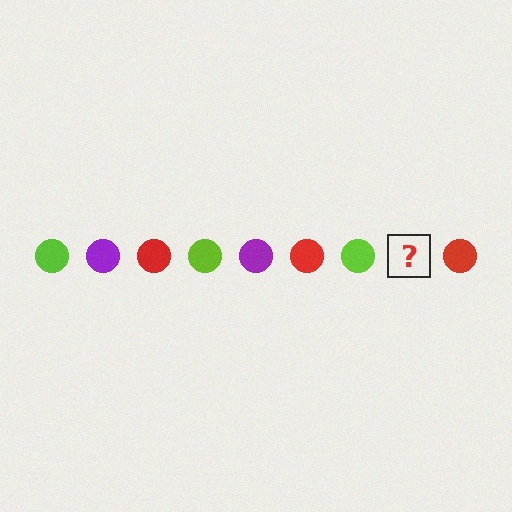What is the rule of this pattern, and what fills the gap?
The rule is that the pattern cycles through lime, purple, red circles. The gap should be filled with a purple circle.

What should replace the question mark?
The question mark should be replaced with a purple circle.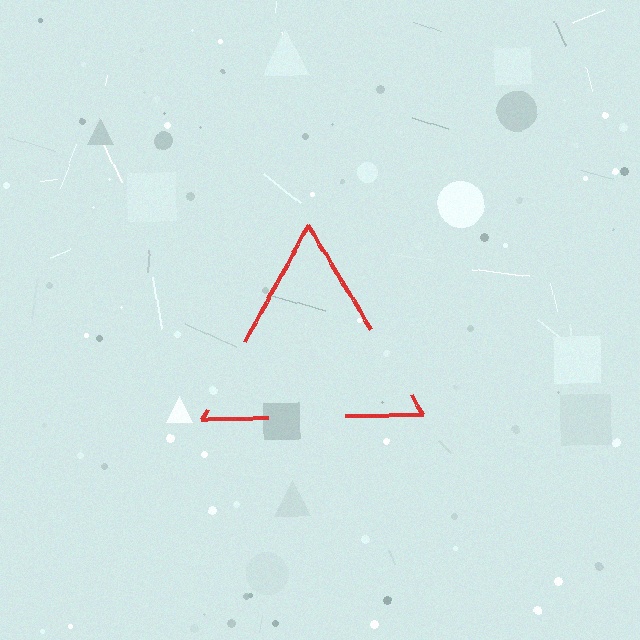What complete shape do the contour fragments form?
The contour fragments form a triangle.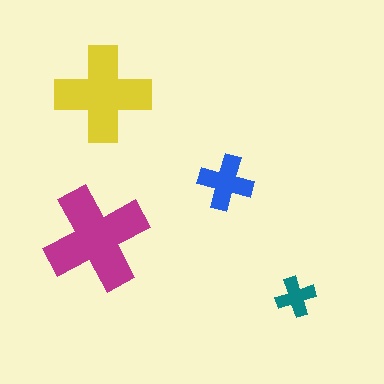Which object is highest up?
The yellow cross is topmost.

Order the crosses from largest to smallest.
the magenta one, the yellow one, the blue one, the teal one.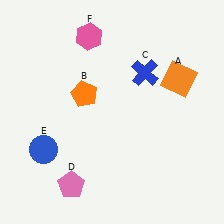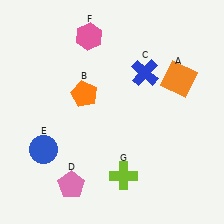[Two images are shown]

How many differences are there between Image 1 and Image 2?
There is 1 difference between the two images.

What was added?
A lime cross (G) was added in Image 2.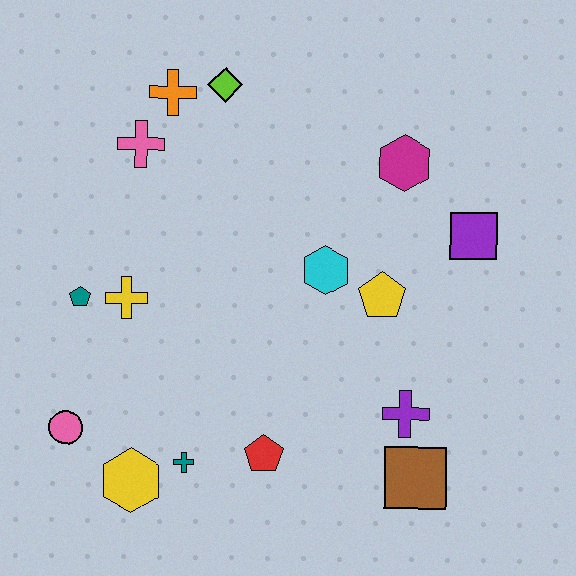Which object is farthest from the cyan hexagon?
The pink circle is farthest from the cyan hexagon.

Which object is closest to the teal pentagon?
The yellow cross is closest to the teal pentagon.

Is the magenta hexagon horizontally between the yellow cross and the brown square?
Yes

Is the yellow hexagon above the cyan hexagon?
No